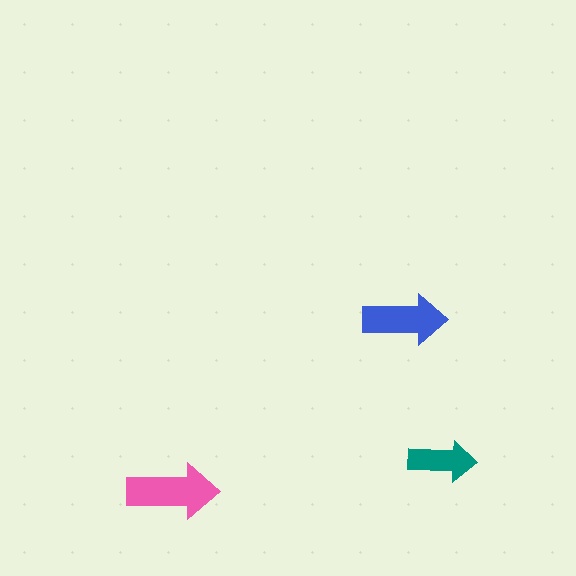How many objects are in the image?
There are 3 objects in the image.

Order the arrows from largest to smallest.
the pink one, the blue one, the teal one.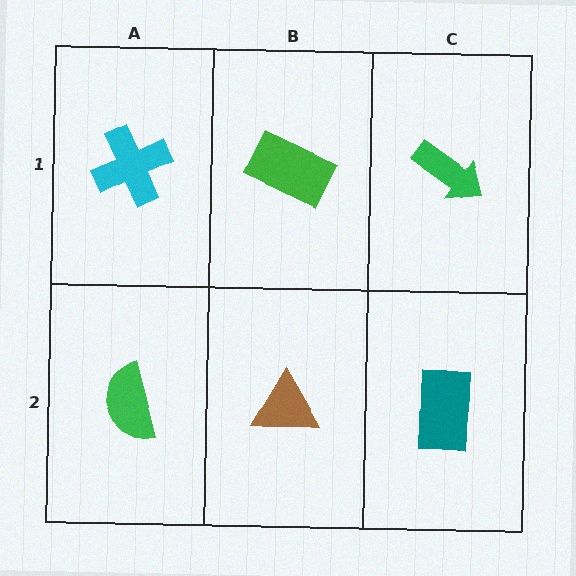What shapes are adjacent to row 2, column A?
A cyan cross (row 1, column A), a brown triangle (row 2, column B).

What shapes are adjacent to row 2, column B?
A green rectangle (row 1, column B), a green semicircle (row 2, column A), a teal rectangle (row 2, column C).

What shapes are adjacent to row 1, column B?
A brown triangle (row 2, column B), a cyan cross (row 1, column A), a green arrow (row 1, column C).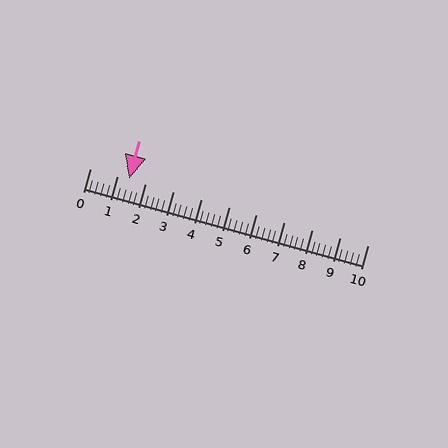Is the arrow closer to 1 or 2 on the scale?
The arrow is closer to 1.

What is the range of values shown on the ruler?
The ruler shows values from 0 to 10.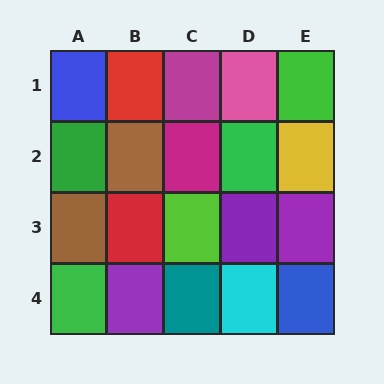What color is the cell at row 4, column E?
Blue.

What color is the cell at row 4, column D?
Cyan.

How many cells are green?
4 cells are green.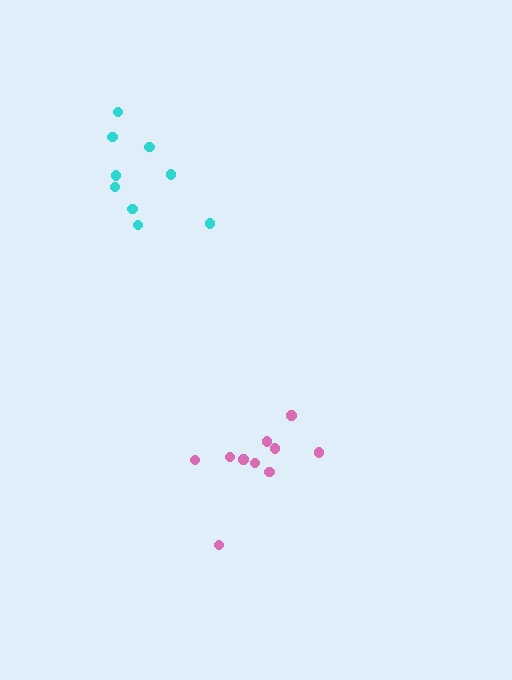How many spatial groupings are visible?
There are 2 spatial groupings.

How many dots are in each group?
Group 1: 10 dots, Group 2: 9 dots (19 total).